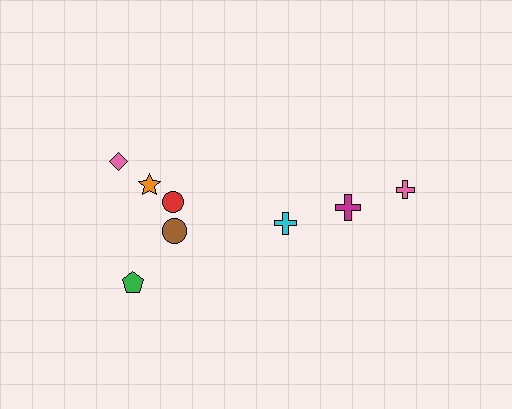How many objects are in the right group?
There are 3 objects.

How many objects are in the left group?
There are 5 objects.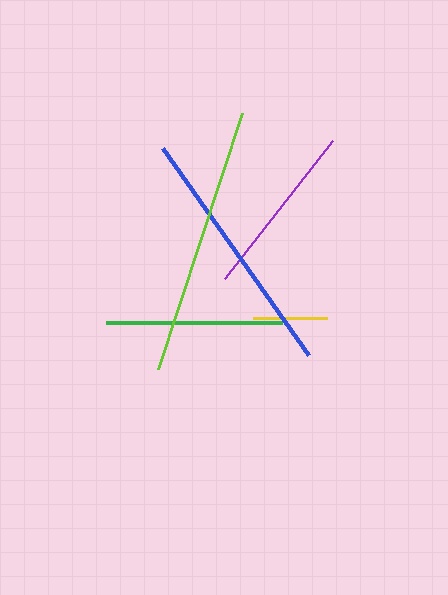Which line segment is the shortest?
The yellow line is the shortest at approximately 74 pixels.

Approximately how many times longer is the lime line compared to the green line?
The lime line is approximately 1.5 times the length of the green line.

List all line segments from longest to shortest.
From longest to shortest: lime, blue, green, purple, yellow.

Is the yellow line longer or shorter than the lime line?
The lime line is longer than the yellow line.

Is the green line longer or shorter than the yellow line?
The green line is longer than the yellow line.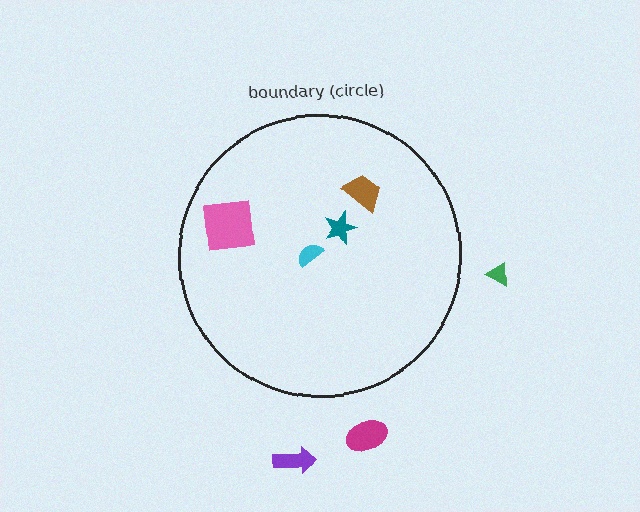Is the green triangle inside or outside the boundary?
Outside.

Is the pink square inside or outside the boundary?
Inside.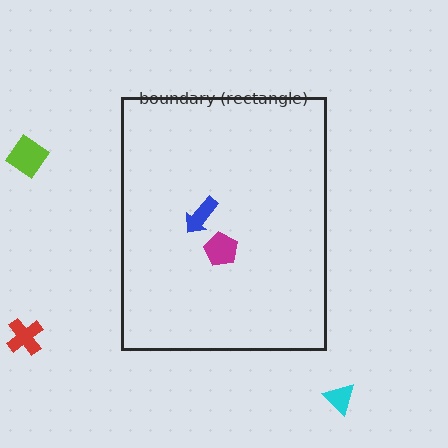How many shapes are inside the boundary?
2 inside, 3 outside.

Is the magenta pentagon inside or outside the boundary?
Inside.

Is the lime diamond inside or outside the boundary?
Outside.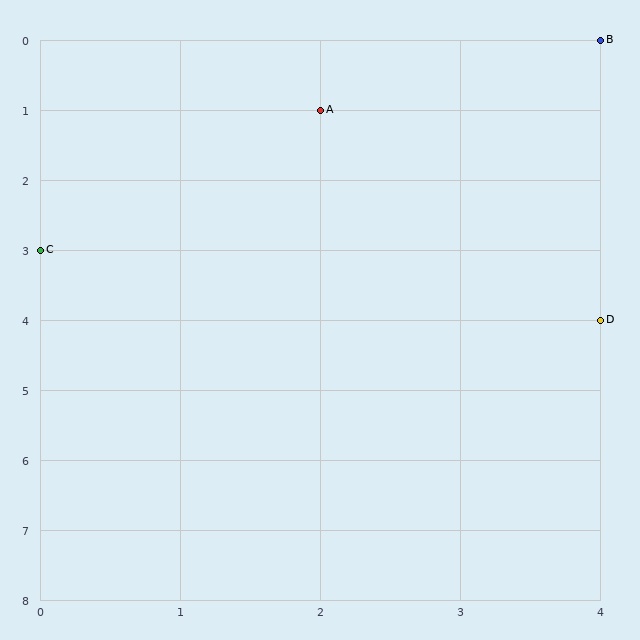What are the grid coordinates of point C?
Point C is at grid coordinates (0, 3).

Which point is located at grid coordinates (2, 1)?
Point A is at (2, 1).